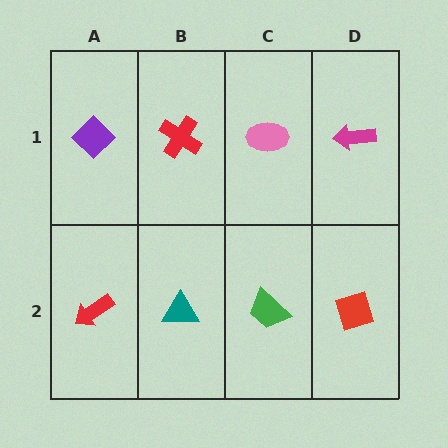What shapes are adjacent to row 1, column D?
A red diamond (row 2, column D), a pink ellipse (row 1, column C).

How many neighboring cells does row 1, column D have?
2.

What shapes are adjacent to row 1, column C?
A green trapezoid (row 2, column C), a red cross (row 1, column B), a magenta arrow (row 1, column D).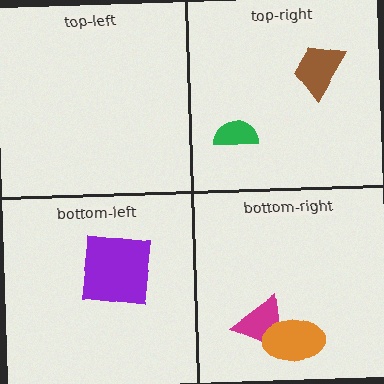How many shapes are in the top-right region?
2.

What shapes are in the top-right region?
The green semicircle, the brown trapezoid.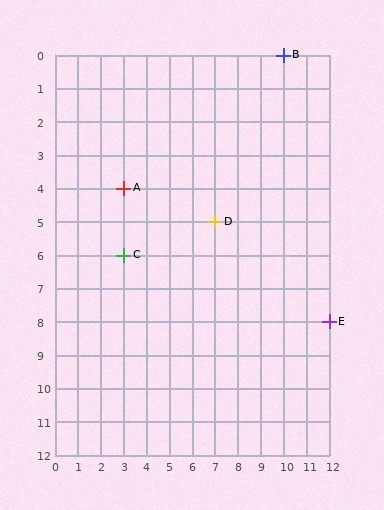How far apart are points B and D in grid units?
Points B and D are 3 columns and 5 rows apart (about 5.8 grid units diagonally).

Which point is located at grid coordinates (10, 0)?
Point B is at (10, 0).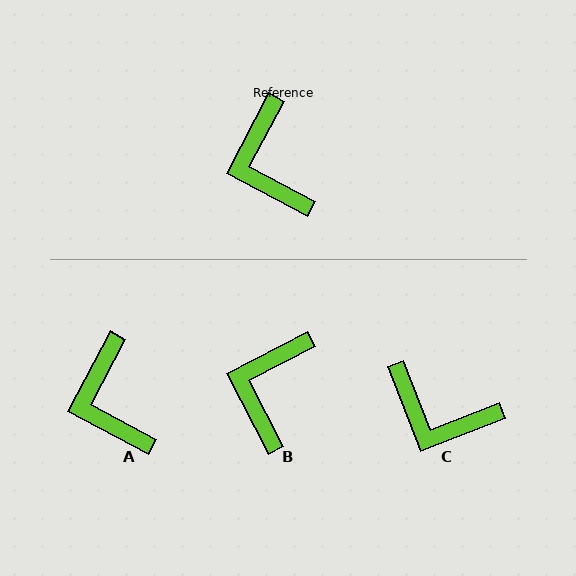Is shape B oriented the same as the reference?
No, it is off by about 35 degrees.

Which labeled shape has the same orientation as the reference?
A.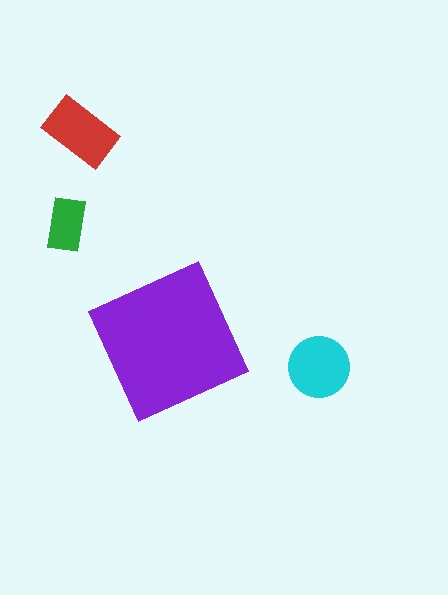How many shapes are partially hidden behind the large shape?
0 shapes are partially hidden.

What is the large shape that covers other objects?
A purple diamond.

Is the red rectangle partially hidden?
No, the red rectangle is fully visible.